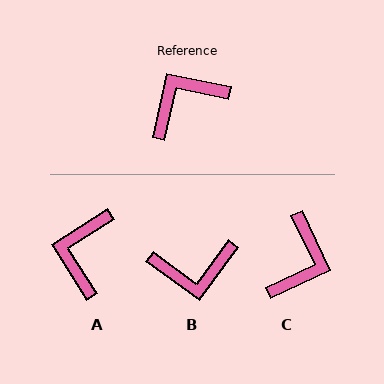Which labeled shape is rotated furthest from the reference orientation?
B, about 156 degrees away.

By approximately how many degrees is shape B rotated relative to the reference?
Approximately 156 degrees counter-clockwise.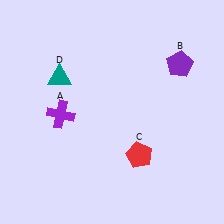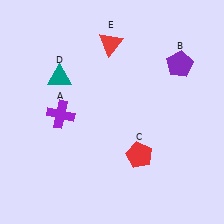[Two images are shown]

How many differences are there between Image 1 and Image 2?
There is 1 difference between the two images.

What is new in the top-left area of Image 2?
A red triangle (E) was added in the top-left area of Image 2.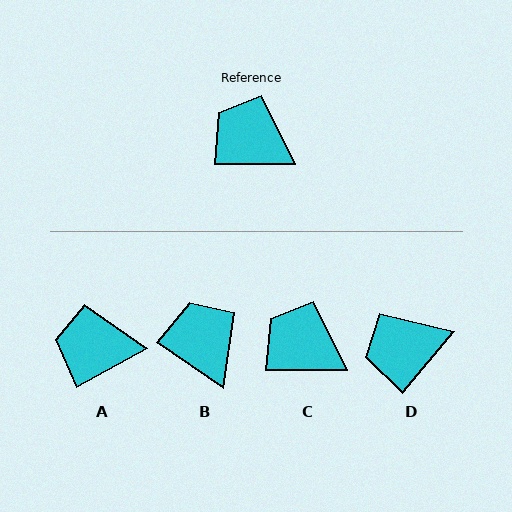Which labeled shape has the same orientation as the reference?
C.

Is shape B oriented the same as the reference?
No, it is off by about 34 degrees.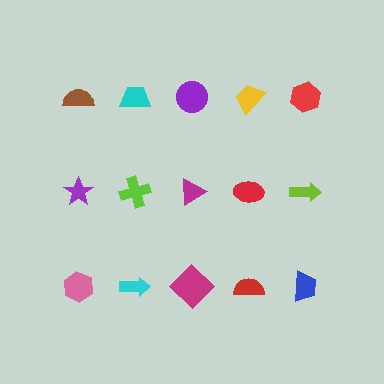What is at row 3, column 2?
A cyan arrow.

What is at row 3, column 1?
A pink hexagon.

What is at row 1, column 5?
A red hexagon.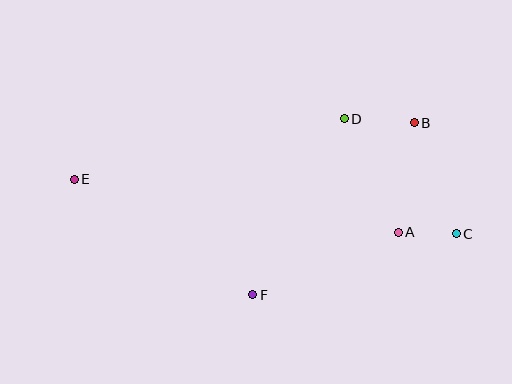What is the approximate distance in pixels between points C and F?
The distance between C and F is approximately 212 pixels.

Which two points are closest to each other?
Points A and C are closest to each other.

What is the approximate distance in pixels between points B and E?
The distance between B and E is approximately 345 pixels.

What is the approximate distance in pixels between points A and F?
The distance between A and F is approximately 158 pixels.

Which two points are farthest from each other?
Points C and E are farthest from each other.